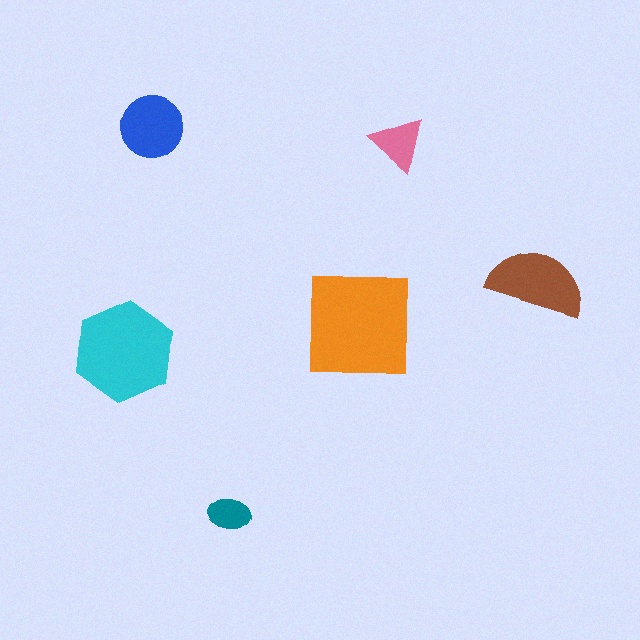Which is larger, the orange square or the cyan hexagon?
The orange square.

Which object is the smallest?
The teal ellipse.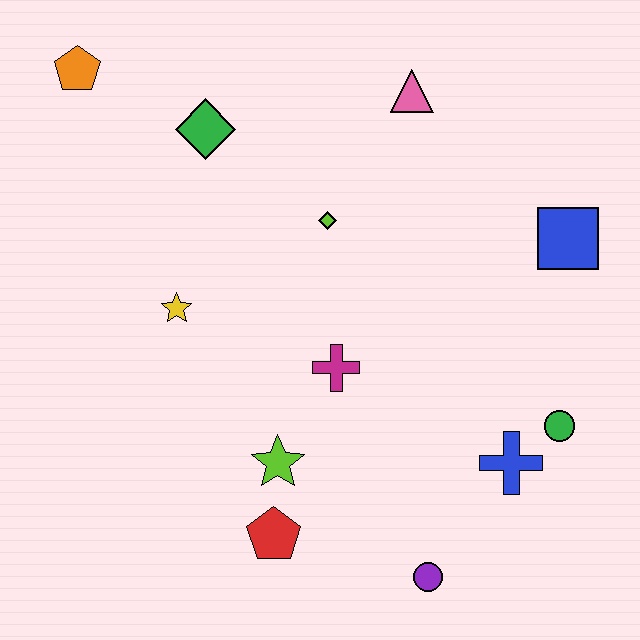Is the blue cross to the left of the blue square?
Yes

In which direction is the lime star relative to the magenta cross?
The lime star is below the magenta cross.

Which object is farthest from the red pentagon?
The orange pentagon is farthest from the red pentagon.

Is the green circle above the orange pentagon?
No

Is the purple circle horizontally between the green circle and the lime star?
Yes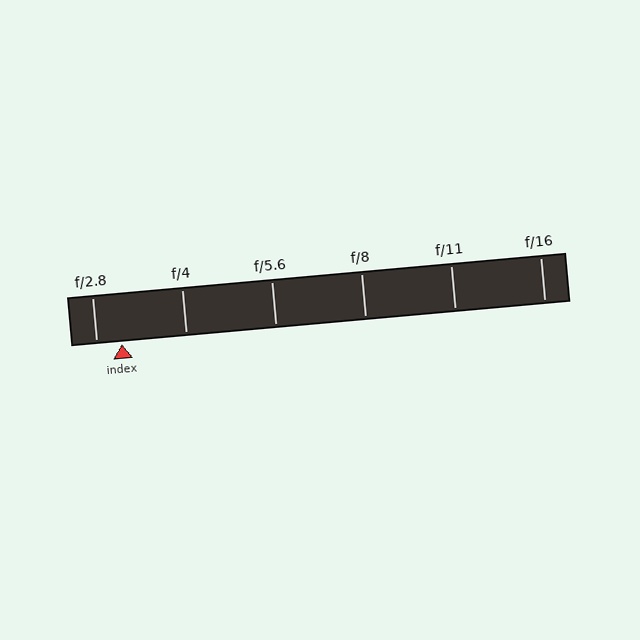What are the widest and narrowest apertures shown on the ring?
The widest aperture shown is f/2.8 and the narrowest is f/16.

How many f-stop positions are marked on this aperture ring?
There are 6 f-stop positions marked.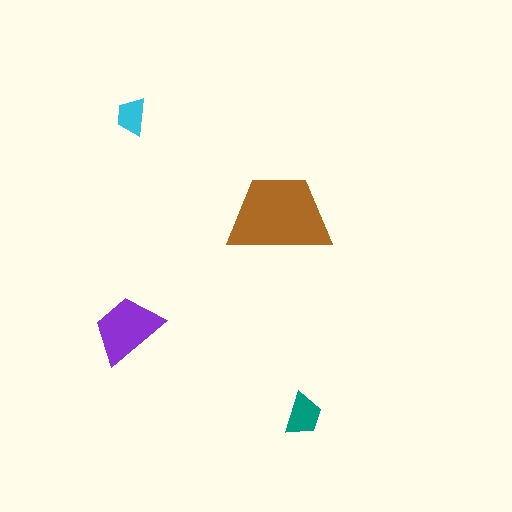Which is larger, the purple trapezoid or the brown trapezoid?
The brown one.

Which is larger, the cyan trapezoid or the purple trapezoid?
The purple one.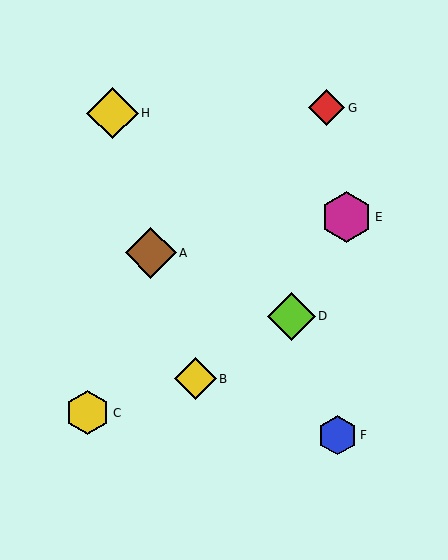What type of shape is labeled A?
Shape A is a brown diamond.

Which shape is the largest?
The yellow diamond (labeled H) is the largest.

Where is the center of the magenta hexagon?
The center of the magenta hexagon is at (347, 217).